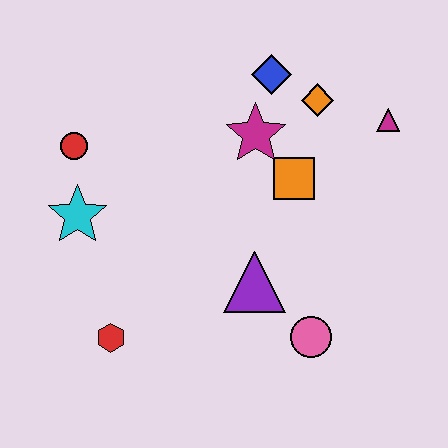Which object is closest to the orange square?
The magenta star is closest to the orange square.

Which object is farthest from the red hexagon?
The magenta triangle is farthest from the red hexagon.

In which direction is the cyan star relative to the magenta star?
The cyan star is to the left of the magenta star.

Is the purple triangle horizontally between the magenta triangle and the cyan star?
Yes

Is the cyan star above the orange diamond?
No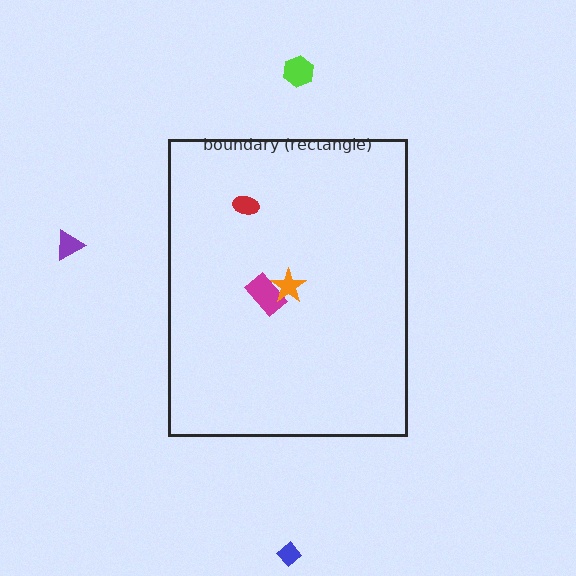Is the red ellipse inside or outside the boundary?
Inside.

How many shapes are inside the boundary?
3 inside, 3 outside.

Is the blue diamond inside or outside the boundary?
Outside.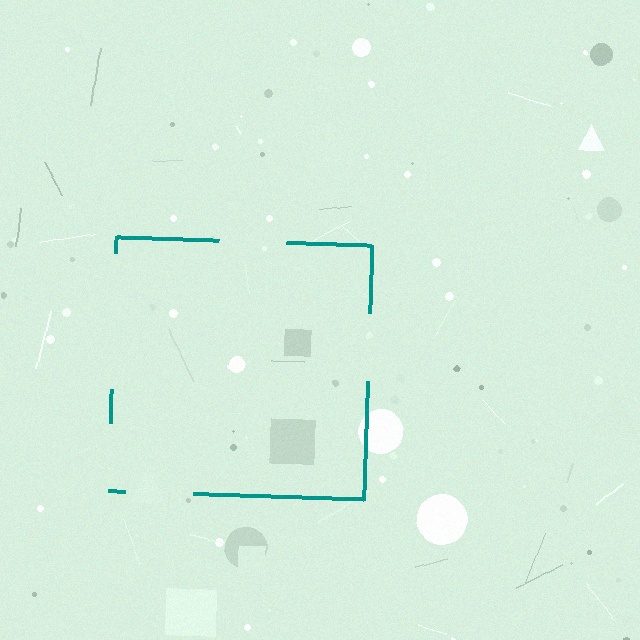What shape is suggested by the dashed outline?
The dashed outline suggests a square.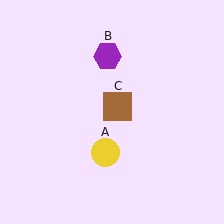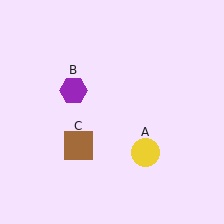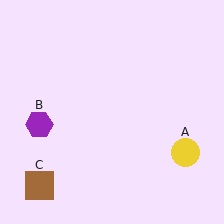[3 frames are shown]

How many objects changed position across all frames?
3 objects changed position: yellow circle (object A), purple hexagon (object B), brown square (object C).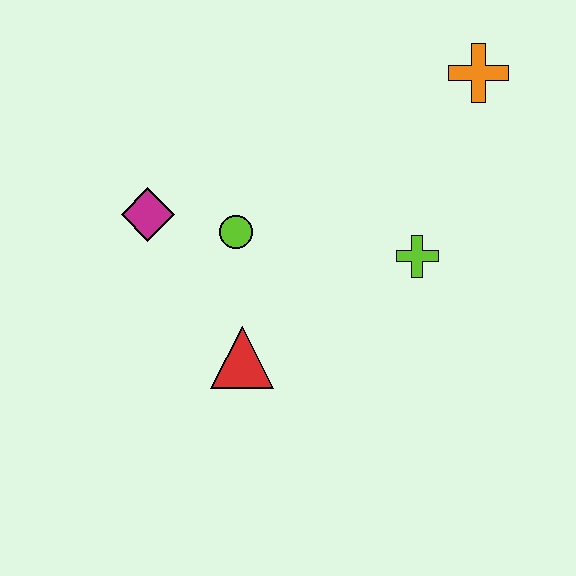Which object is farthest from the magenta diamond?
The orange cross is farthest from the magenta diamond.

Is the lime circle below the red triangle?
No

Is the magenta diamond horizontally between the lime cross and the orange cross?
No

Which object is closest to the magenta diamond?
The lime circle is closest to the magenta diamond.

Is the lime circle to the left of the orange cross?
Yes